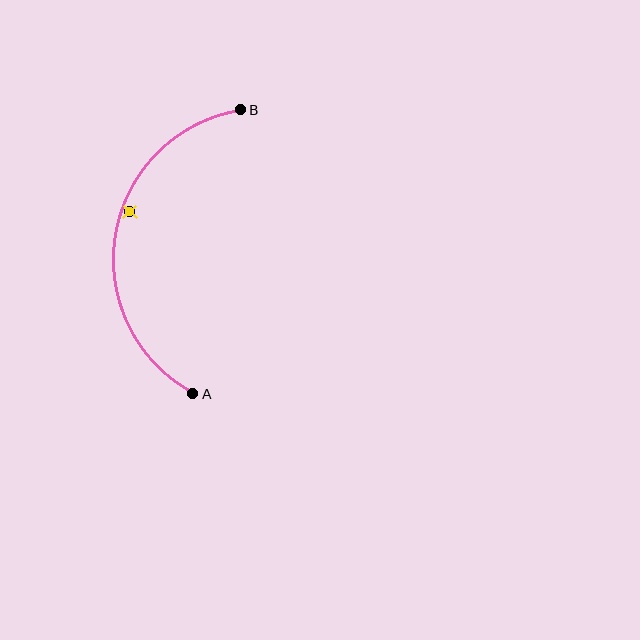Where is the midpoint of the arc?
The arc midpoint is the point on the curve farthest from the straight line joining A and B. It sits to the left of that line.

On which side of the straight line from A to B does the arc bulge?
The arc bulges to the left of the straight line connecting A and B.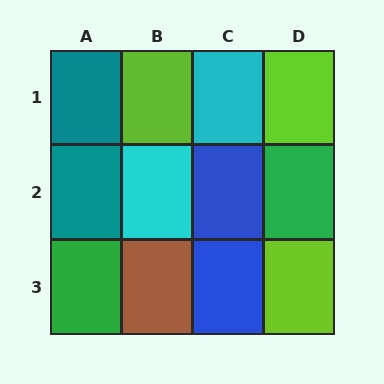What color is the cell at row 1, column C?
Cyan.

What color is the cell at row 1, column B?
Lime.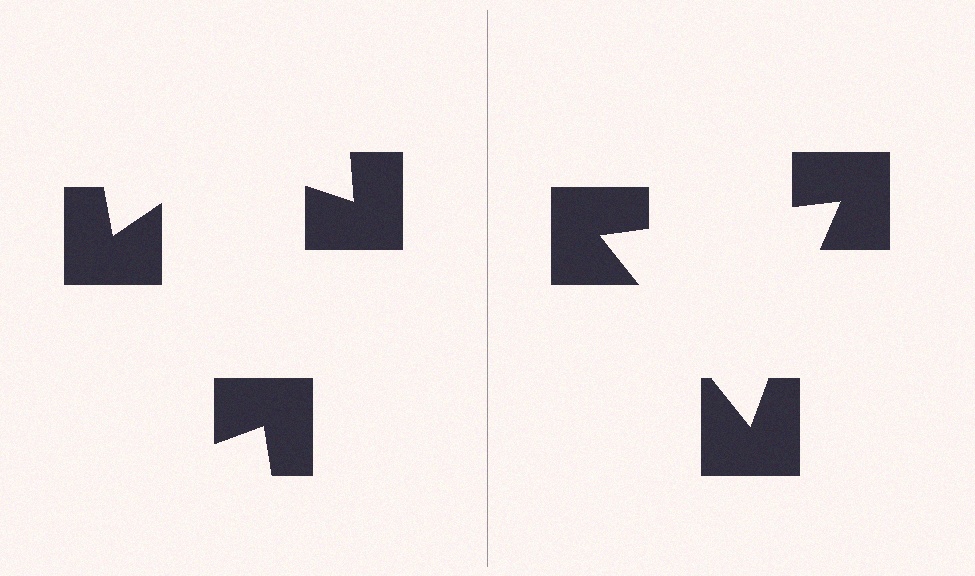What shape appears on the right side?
An illusory triangle.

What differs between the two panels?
The notched squares are positioned identically on both sides; only the wedge orientations differ. On the right they align to a triangle; on the left they are misaligned.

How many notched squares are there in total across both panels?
6 — 3 on each side.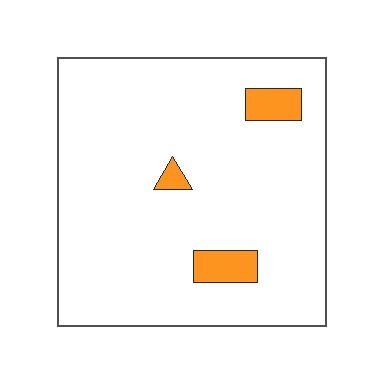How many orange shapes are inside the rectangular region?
3.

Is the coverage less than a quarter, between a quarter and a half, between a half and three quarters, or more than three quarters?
Less than a quarter.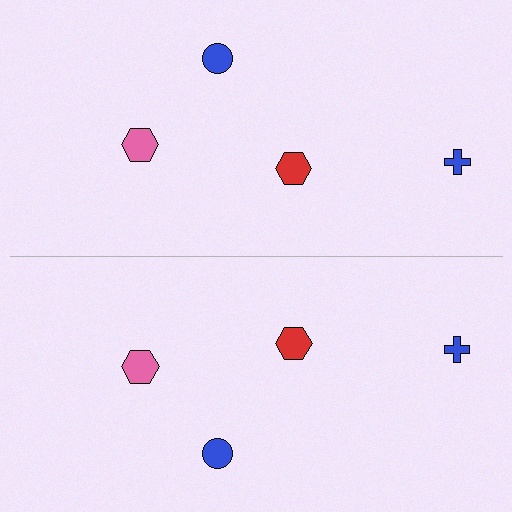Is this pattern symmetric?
Yes, this pattern has bilateral (reflection) symmetry.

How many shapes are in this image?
There are 8 shapes in this image.